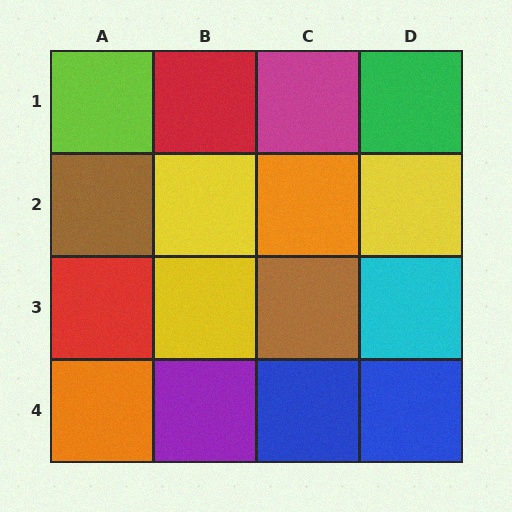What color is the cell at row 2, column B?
Yellow.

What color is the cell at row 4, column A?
Orange.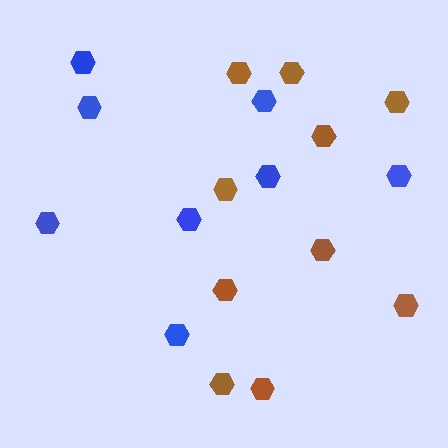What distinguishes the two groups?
There are 2 groups: one group of blue hexagons (8) and one group of brown hexagons (10).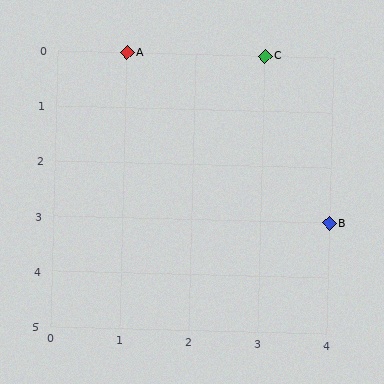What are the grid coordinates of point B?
Point B is at grid coordinates (4, 3).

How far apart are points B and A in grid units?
Points B and A are 3 columns and 3 rows apart (about 4.2 grid units diagonally).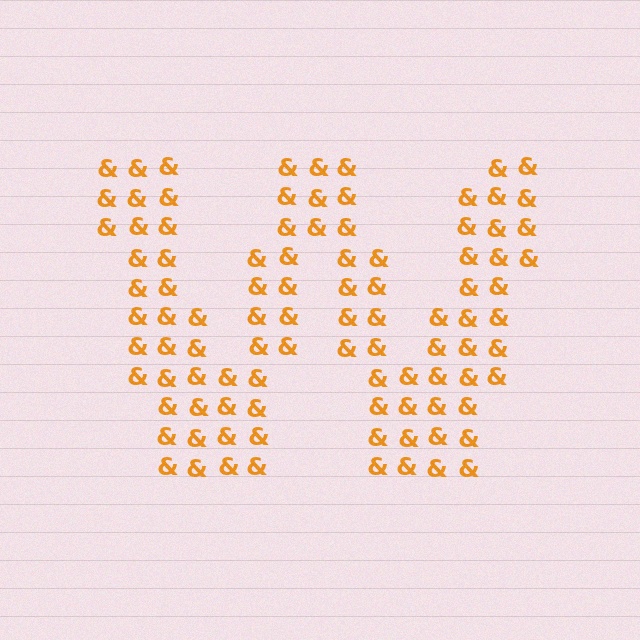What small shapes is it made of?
It is made of small ampersands.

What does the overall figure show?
The overall figure shows the letter W.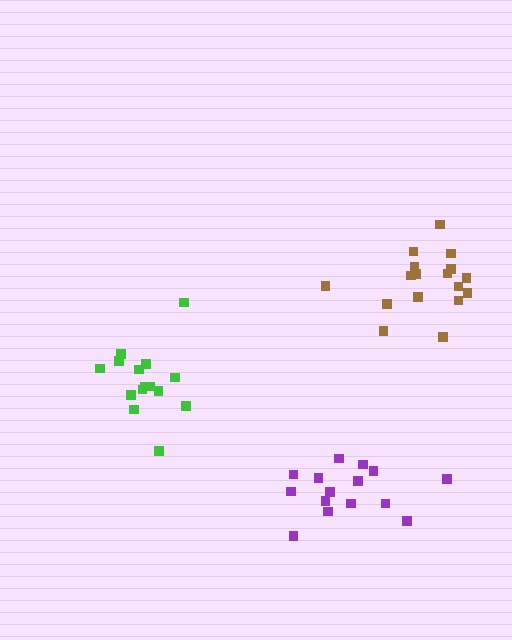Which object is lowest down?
The purple cluster is bottommost.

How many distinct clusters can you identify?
There are 3 distinct clusters.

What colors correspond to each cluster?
The clusters are colored: green, brown, purple.